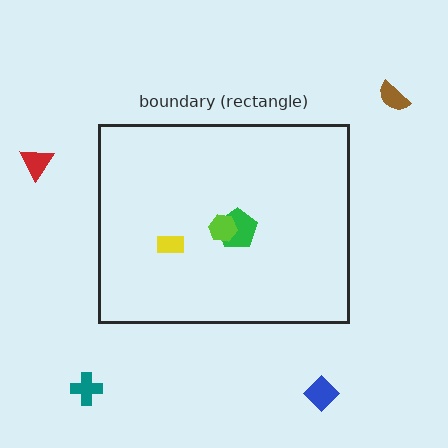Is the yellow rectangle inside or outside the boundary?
Inside.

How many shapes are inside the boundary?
3 inside, 4 outside.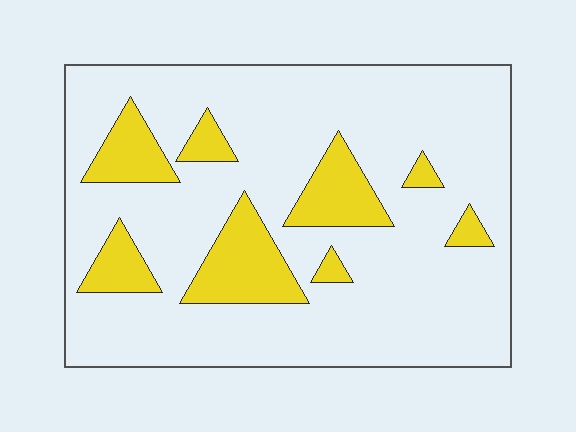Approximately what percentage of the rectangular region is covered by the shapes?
Approximately 20%.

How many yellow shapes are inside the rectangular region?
8.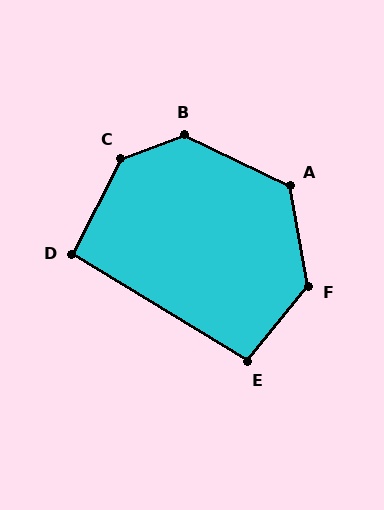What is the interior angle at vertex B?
Approximately 134 degrees (obtuse).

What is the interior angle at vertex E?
Approximately 97 degrees (obtuse).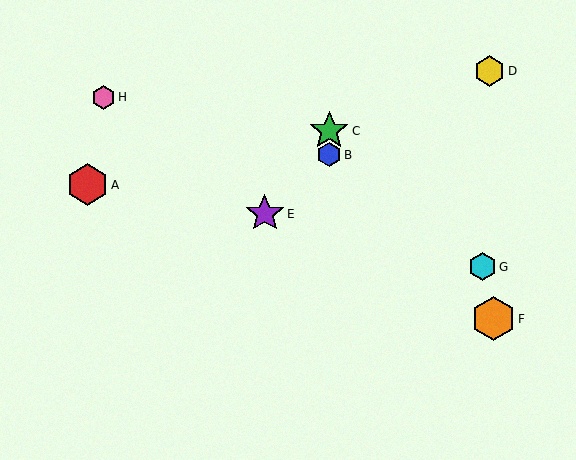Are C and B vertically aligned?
Yes, both are at x≈329.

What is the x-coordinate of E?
Object E is at x≈265.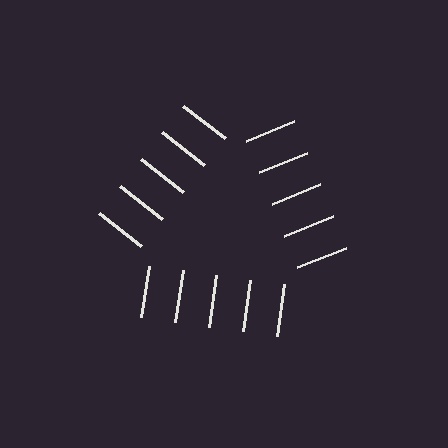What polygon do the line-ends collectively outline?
An illusory triangle — the line segments terminate on its edges but no continuous stroke is drawn.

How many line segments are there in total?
15 — 5 along each of the 3 edges.